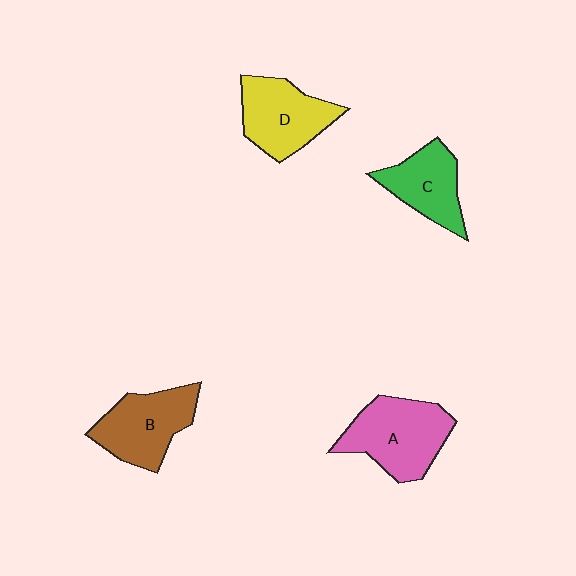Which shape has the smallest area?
Shape C (green).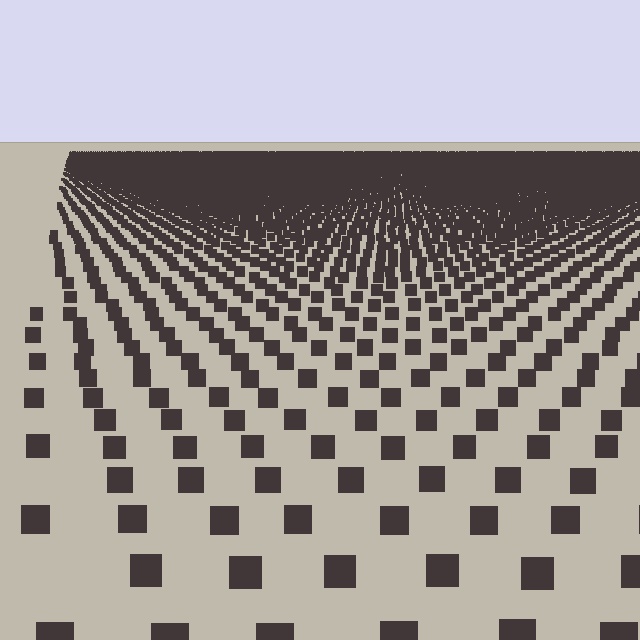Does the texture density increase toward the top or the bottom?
Density increases toward the top.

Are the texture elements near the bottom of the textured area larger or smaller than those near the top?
Larger. Near the bottom, elements are closer to the viewer and appear at a bigger on-screen size.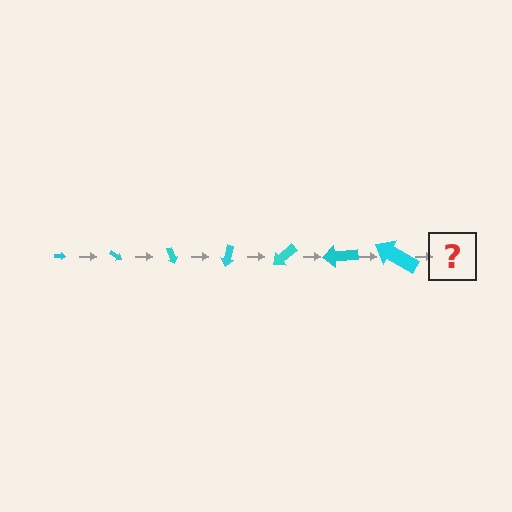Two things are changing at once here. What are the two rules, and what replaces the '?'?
The two rules are that the arrow grows larger each step and it rotates 35 degrees each step. The '?' should be an arrow, larger than the previous one and rotated 245 degrees from the start.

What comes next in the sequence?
The next element should be an arrow, larger than the previous one and rotated 245 degrees from the start.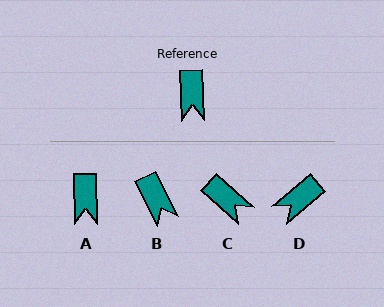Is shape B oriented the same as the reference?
No, it is off by about 25 degrees.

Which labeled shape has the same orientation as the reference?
A.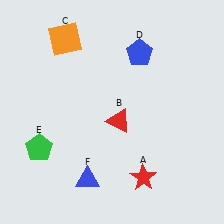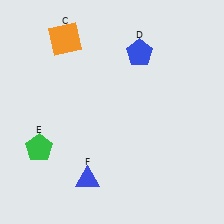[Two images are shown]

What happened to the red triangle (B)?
The red triangle (B) was removed in Image 2. It was in the bottom-right area of Image 1.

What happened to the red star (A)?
The red star (A) was removed in Image 2. It was in the bottom-right area of Image 1.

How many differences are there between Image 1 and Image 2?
There are 2 differences between the two images.